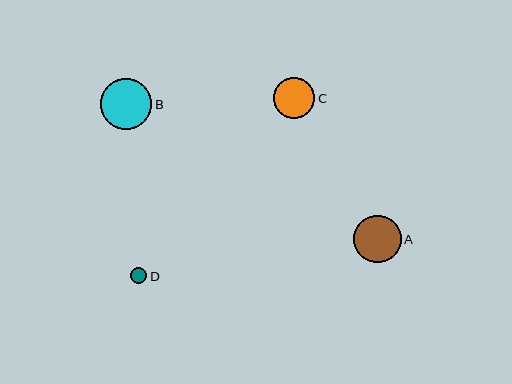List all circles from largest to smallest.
From largest to smallest: B, A, C, D.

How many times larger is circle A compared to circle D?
Circle A is approximately 2.9 times the size of circle D.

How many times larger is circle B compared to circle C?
Circle B is approximately 1.3 times the size of circle C.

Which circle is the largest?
Circle B is the largest with a size of approximately 51 pixels.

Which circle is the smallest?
Circle D is the smallest with a size of approximately 16 pixels.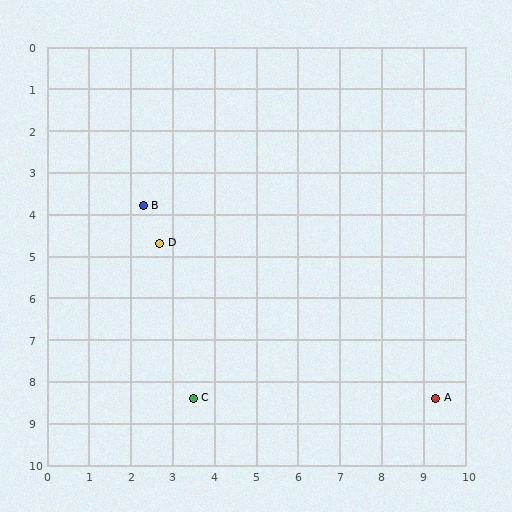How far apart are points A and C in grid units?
Points A and C are about 5.8 grid units apart.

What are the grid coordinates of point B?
Point B is at approximately (2.3, 3.8).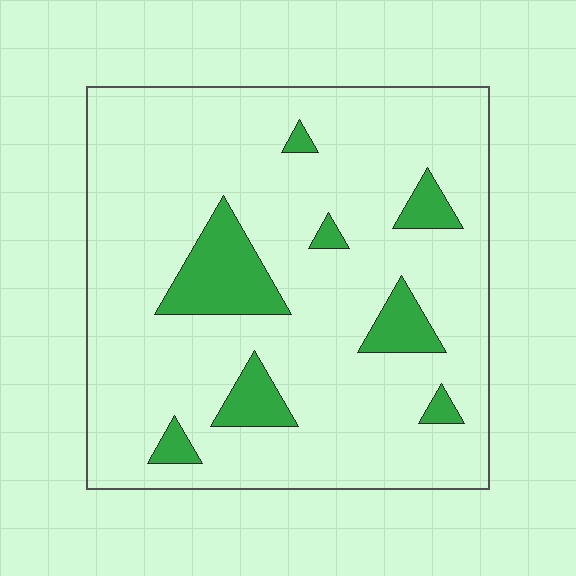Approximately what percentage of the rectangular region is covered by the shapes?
Approximately 15%.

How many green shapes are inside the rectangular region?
8.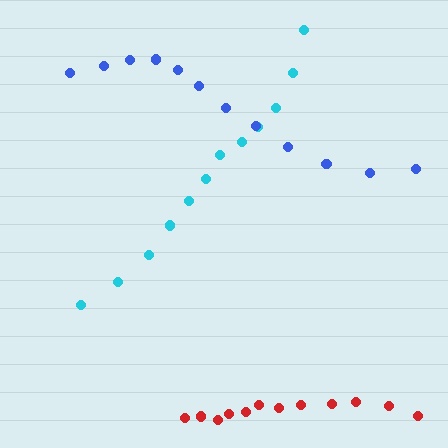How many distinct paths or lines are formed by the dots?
There are 3 distinct paths.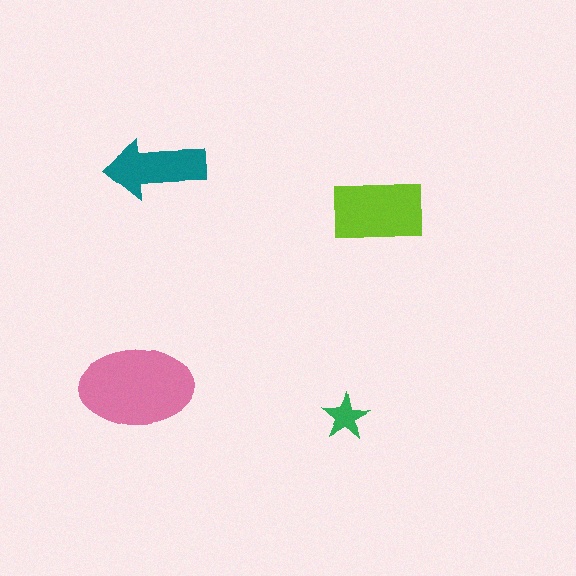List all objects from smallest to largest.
The green star, the teal arrow, the lime rectangle, the pink ellipse.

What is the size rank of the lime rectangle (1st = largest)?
2nd.